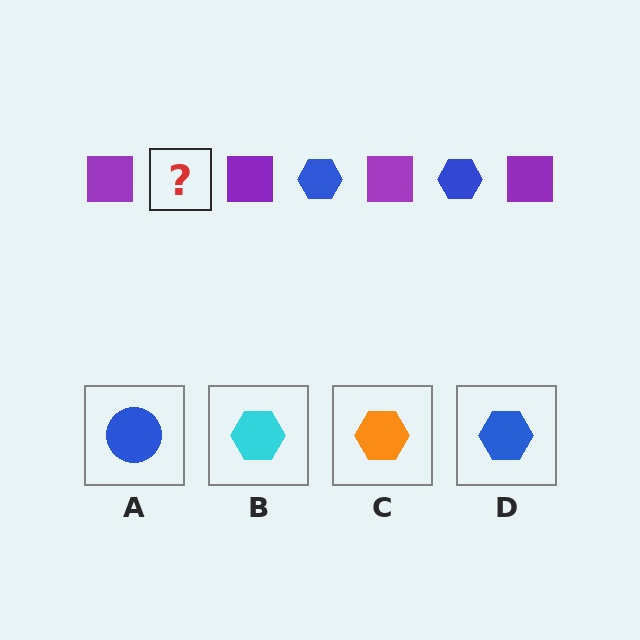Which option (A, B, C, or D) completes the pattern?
D.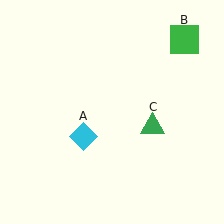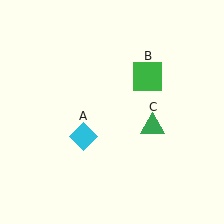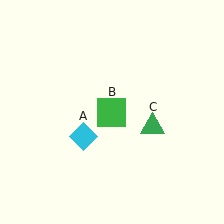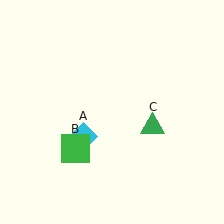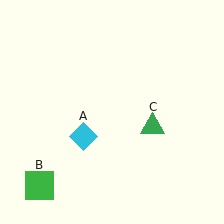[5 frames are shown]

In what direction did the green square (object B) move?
The green square (object B) moved down and to the left.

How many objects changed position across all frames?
1 object changed position: green square (object B).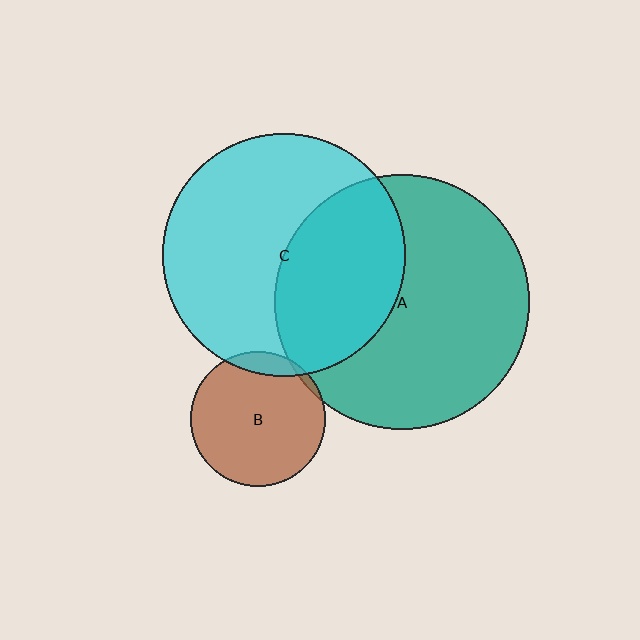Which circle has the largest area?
Circle A (teal).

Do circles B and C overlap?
Yes.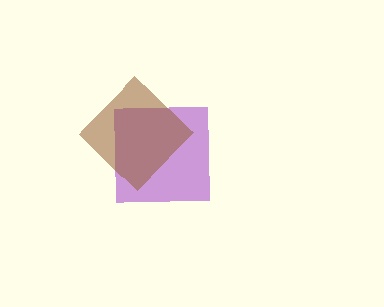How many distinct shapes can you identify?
There are 2 distinct shapes: a purple square, a brown diamond.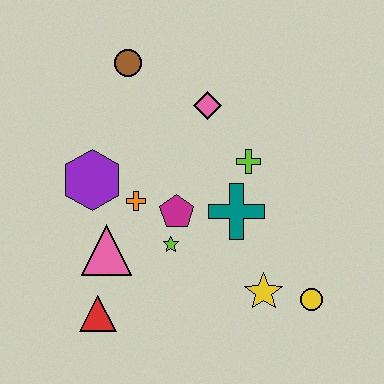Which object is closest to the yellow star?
The yellow circle is closest to the yellow star.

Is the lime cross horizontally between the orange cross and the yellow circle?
Yes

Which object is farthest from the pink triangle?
The yellow circle is farthest from the pink triangle.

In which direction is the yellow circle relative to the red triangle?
The yellow circle is to the right of the red triangle.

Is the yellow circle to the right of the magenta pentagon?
Yes